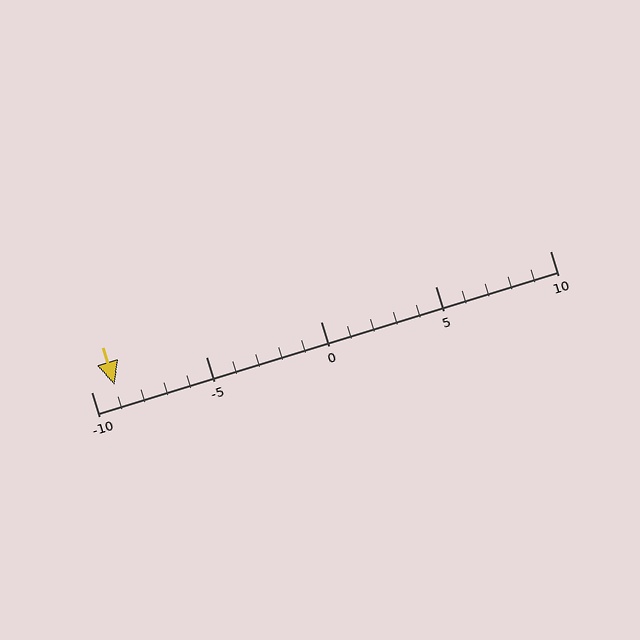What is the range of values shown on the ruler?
The ruler shows values from -10 to 10.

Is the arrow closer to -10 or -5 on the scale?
The arrow is closer to -10.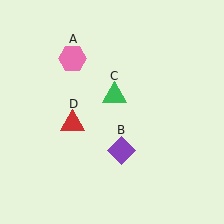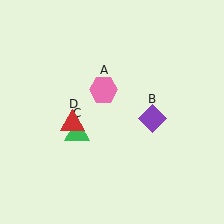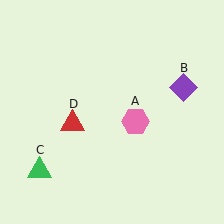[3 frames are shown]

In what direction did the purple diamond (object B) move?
The purple diamond (object B) moved up and to the right.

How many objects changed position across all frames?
3 objects changed position: pink hexagon (object A), purple diamond (object B), green triangle (object C).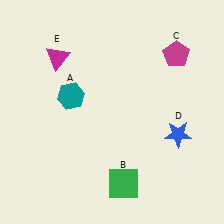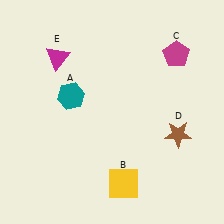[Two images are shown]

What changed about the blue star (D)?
In Image 1, D is blue. In Image 2, it changed to brown.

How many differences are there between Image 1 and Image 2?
There are 2 differences between the two images.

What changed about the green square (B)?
In Image 1, B is green. In Image 2, it changed to yellow.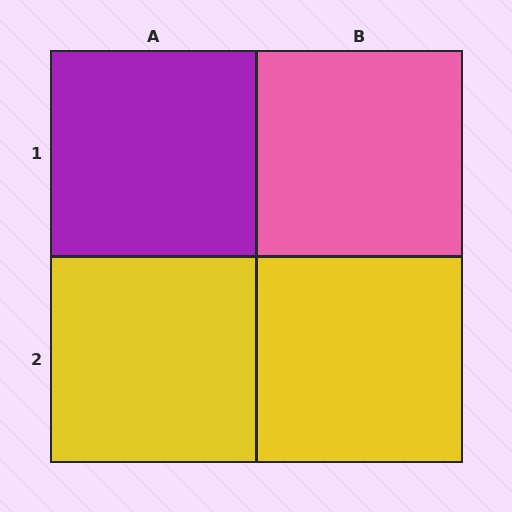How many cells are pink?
1 cell is pink.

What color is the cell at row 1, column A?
Purple.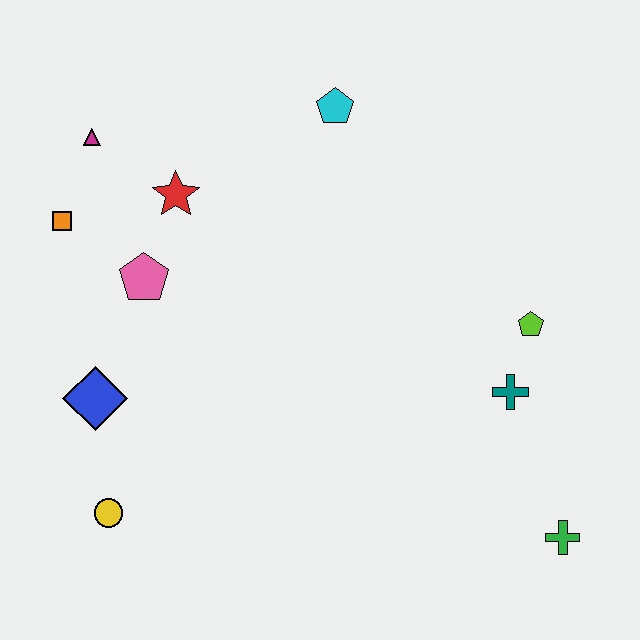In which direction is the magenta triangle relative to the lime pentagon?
The magenta triangle is to the left of the lime pentagon.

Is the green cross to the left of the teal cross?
No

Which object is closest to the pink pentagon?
The red star is closest to the pink pentagon.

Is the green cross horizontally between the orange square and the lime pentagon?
No